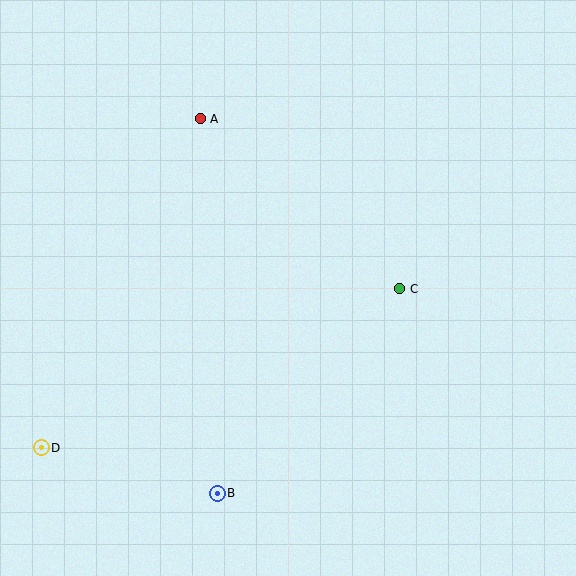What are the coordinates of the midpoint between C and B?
The midpoint between C and B is at (308, 391).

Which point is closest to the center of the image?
Point C at (399, 289) is closest to the center.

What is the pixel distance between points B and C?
The distance between B and C is 274 pixels.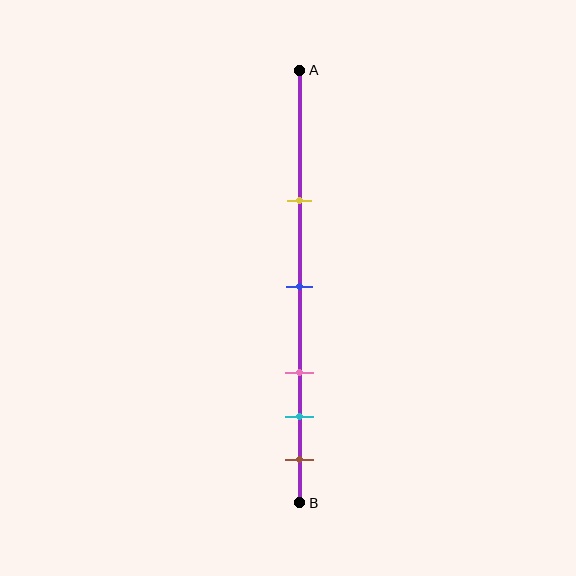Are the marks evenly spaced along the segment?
No, the marks are not evenly spaced.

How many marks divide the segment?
There are 5 marks dividing the segment.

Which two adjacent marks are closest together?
The cyan and brown marks are the closest adjacent pair.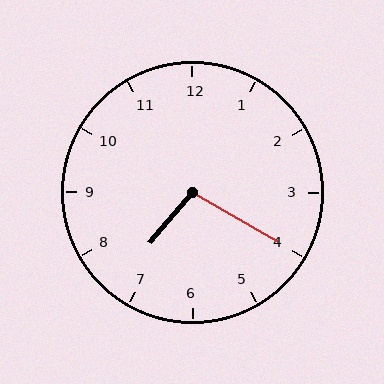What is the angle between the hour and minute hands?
Approximately 100 degrees.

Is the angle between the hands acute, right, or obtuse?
It is obtuse.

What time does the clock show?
7:20.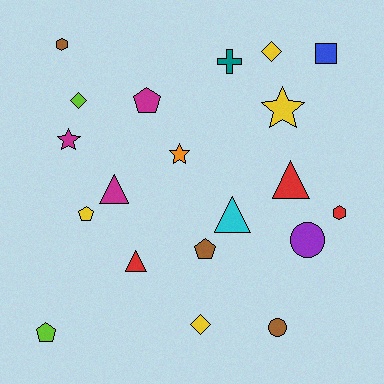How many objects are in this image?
There are 20 objects.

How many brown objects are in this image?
There are 3 brown objects.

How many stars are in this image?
There are 3 stars.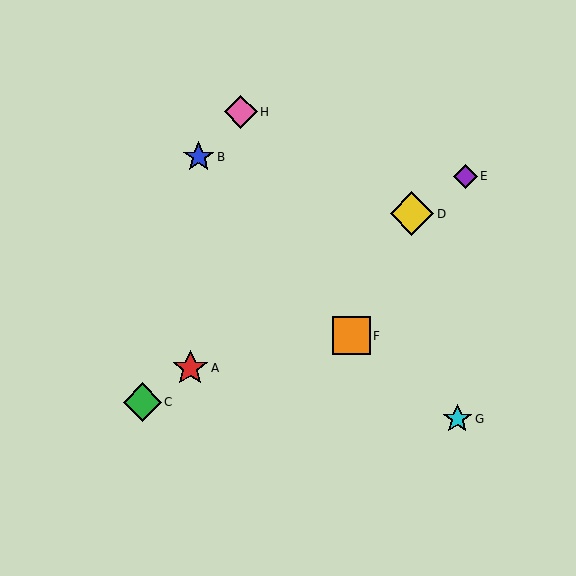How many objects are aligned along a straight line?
4 objects (A, C, D, E) are aligned along a straight line.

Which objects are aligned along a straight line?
Objects A, C, D, E are aligned along a straight line.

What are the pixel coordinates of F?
Object F is at (351, 336).